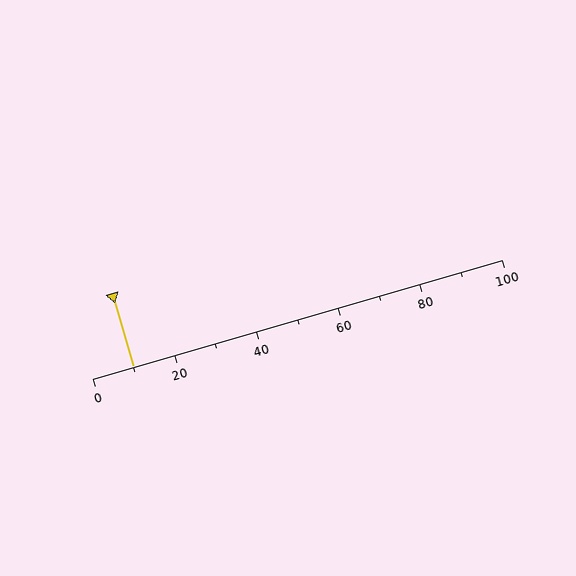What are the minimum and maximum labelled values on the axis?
The axis runs from 0 to 100.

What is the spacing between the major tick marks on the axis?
The major ticks are spaced 20 apart.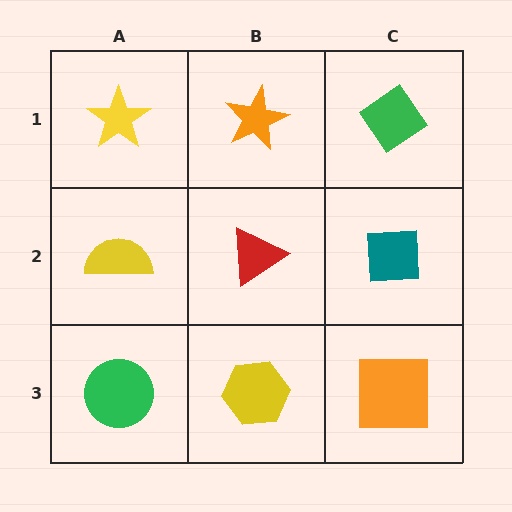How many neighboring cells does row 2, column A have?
3.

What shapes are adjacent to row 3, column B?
A red triangle (row 2, column B), a green circle (row 3, column A), an orange square (row 3, column C).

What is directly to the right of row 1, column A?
An orange star.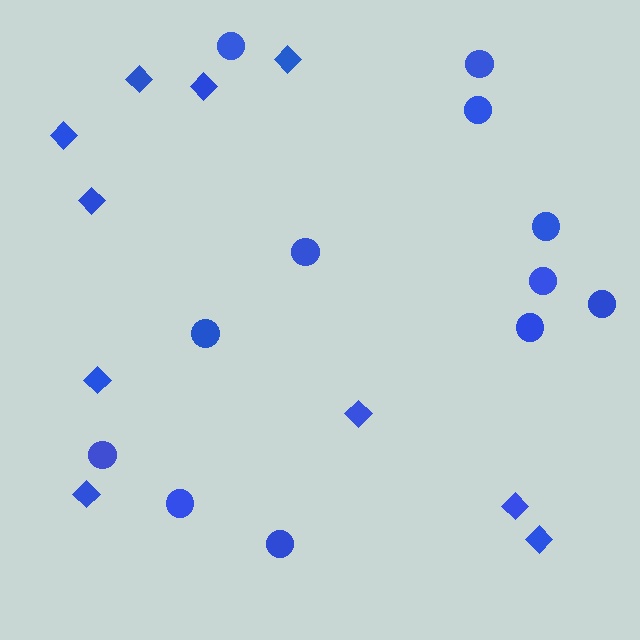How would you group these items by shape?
There are 2 groups: one group of circles (12) and one group of diamonds (10).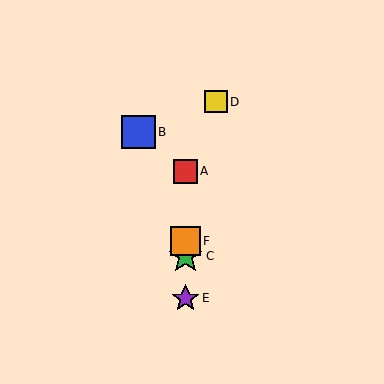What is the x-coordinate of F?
Object F is at x≈185.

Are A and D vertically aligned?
No, A is at x≈185 and D is at x≈216.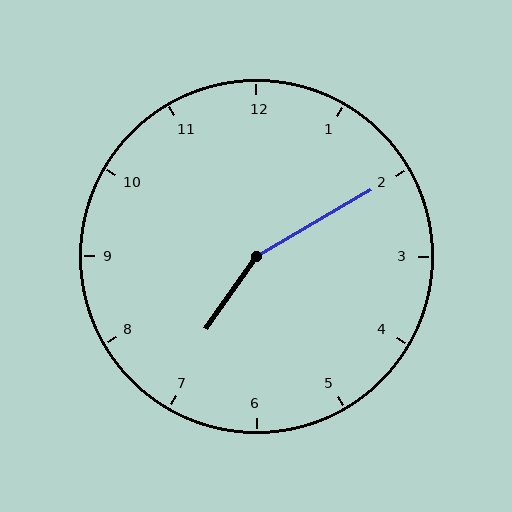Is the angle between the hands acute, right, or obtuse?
It is obtuse.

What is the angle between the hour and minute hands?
Approximately 155 degrees.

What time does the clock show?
7:10.